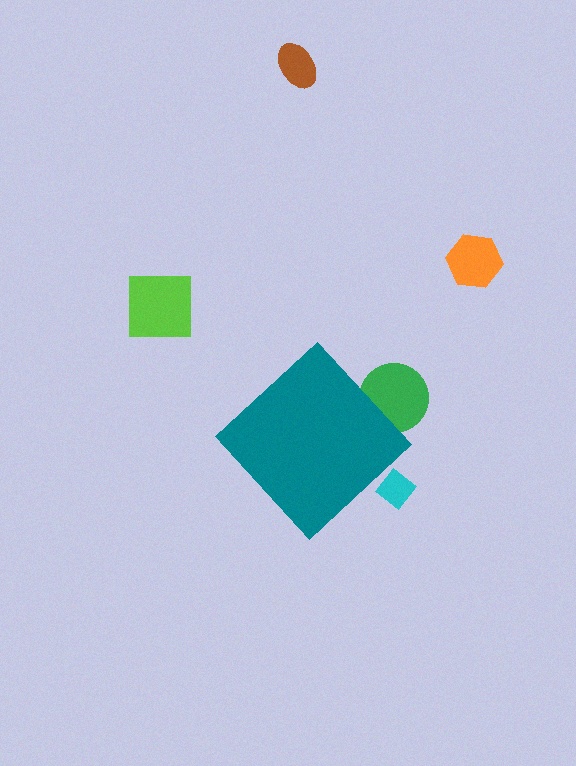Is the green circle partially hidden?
Yes, the green circle is partially hidden behind the teal diamond.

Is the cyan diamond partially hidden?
Yes, the cyan diamond is partially hidden behind the teal diamond.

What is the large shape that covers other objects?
A teal diamond.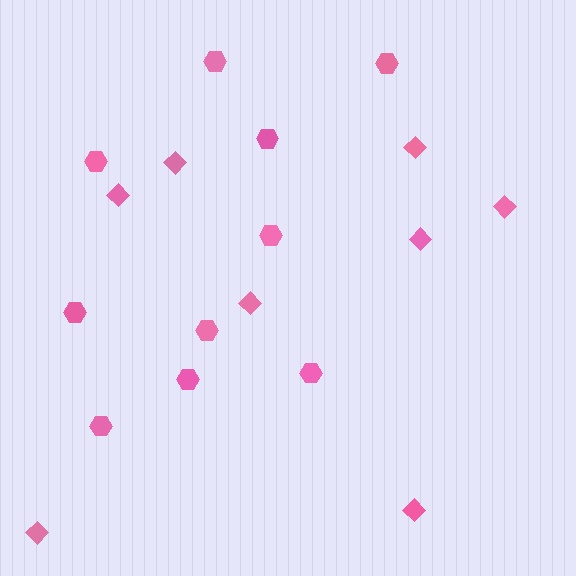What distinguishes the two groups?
There are 2 groups: one group of diamonds (8) and one group of hexagons (10).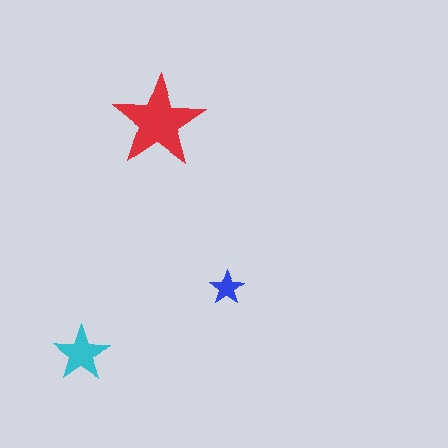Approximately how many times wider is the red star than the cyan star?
About 1.5 times wider.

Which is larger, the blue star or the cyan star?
The cyan one.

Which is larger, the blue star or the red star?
The red one.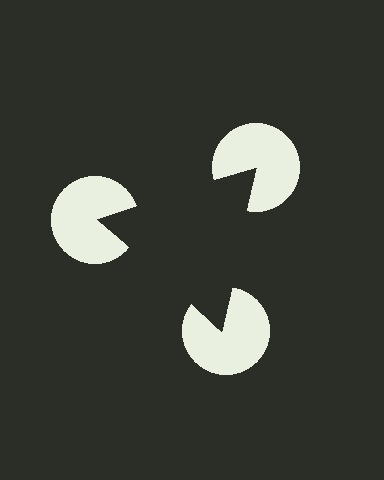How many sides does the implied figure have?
3 sides.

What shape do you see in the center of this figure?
An illusory triangle — its edges are inferred from the aligned wedge cuts in the pac-man discs, not physically drawn.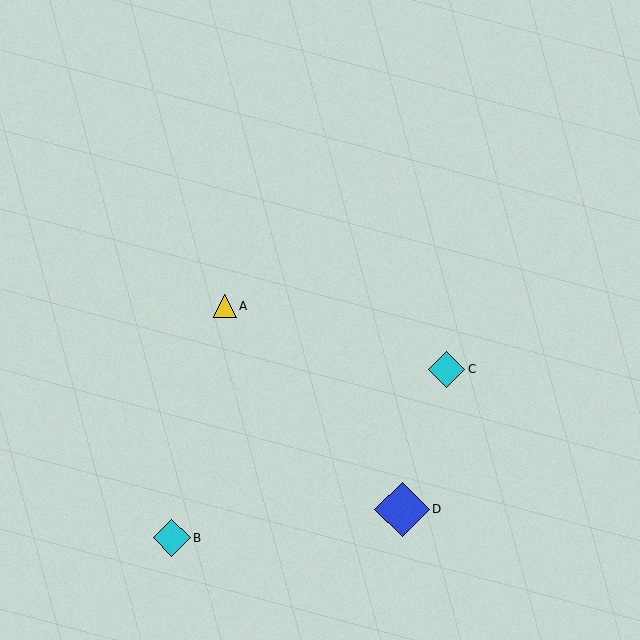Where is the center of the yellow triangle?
The center of the yellow triangle is at (225, 306).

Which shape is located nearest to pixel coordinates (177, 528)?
The cyan diamond (labeled B) at (172, 538) is nearest to that location.